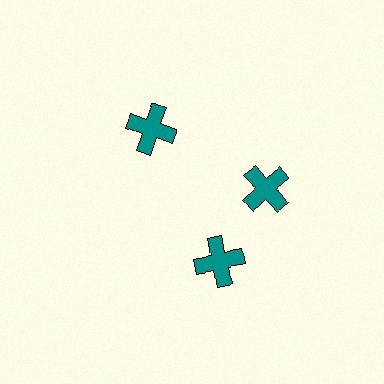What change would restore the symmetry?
The symmetry would be restored by rotating it back into even spacing with its neighbors so that all 3 crosses sit at equal angles and equal distance from the center.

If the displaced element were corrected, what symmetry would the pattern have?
It would have 3-fold rotational symmetry — the pattern would map onto itself every 120 degrees.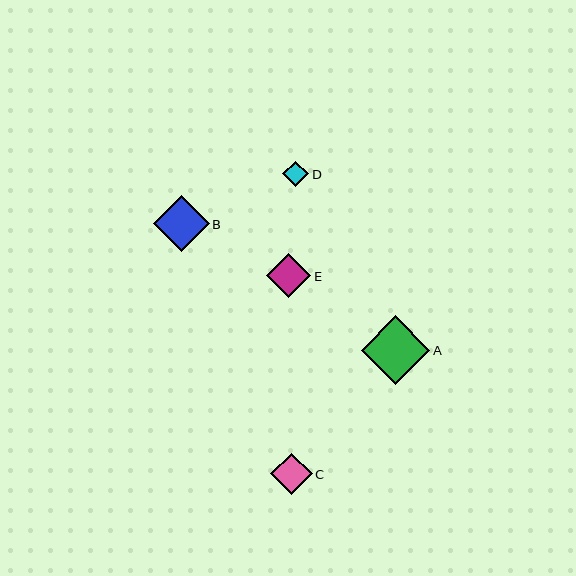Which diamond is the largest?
Diamond A is the largest with a size of approximately 68 pixels.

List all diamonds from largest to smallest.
From largest to smallest: A, B, E, C, D.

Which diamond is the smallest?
Diamond D is the smallest with a size of approximately 26 pixels.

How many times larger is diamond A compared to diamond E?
Diamond A is approximately 1.5 times the size of diamond E.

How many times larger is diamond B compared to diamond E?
Diamond B is approximately 1.3 times the size of diamond E.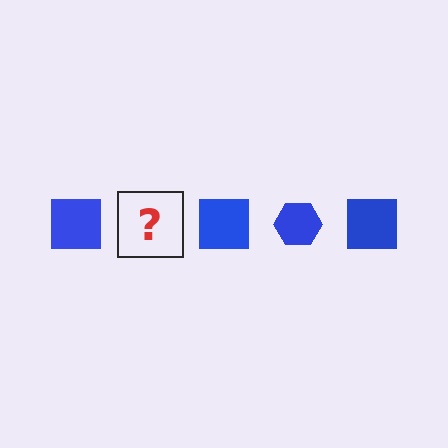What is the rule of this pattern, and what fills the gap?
The rule is that the pattern cycles through square, hexagon shapes in blue. The gap should be filled with a blue hexagon.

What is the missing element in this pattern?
The missing element is a blue hexagon.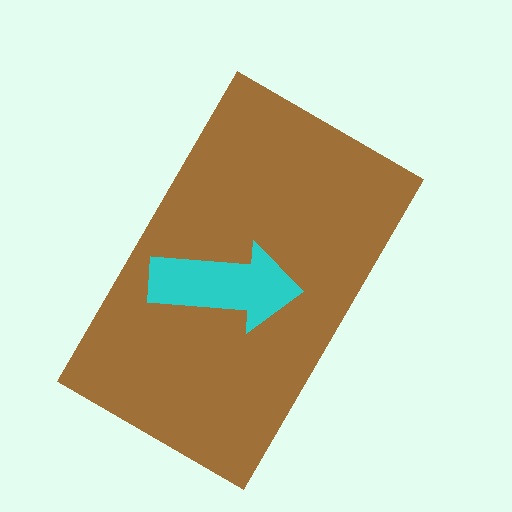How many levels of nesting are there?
2.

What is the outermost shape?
The brown rectangle.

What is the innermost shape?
The cyan arrow.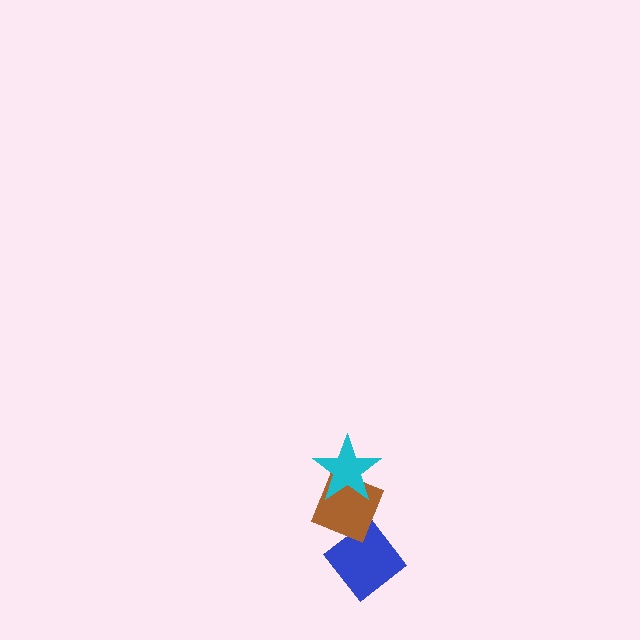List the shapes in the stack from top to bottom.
From top to bottom: the cyan star, the brown diamond, the blue diamond.